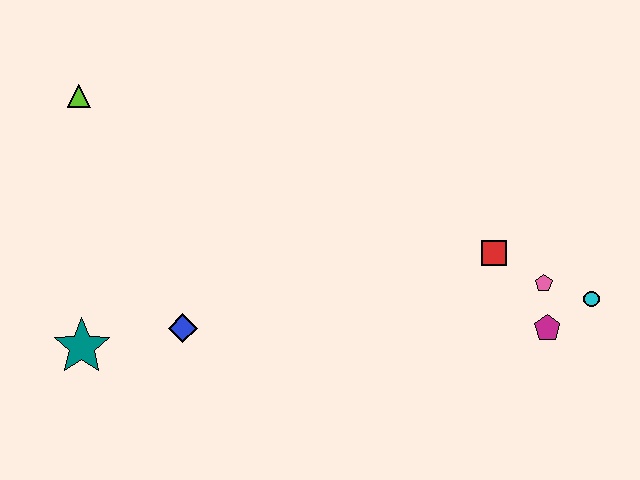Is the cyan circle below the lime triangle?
Yes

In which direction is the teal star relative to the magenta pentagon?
The teal star is to the left of the magenta pentagon.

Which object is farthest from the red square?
The lime triangle is farthest from the red square.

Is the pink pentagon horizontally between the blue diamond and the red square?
No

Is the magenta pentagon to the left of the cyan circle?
Yes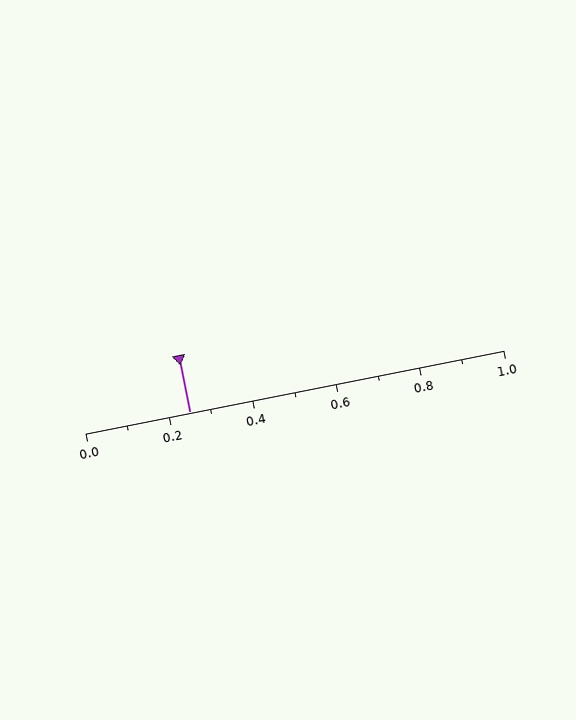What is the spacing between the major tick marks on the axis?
The major ticks are spaced 0.2 apart.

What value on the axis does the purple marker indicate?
The marker indicates approximately 0.25.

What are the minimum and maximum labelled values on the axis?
The axis runs from 0.0 to 1.0.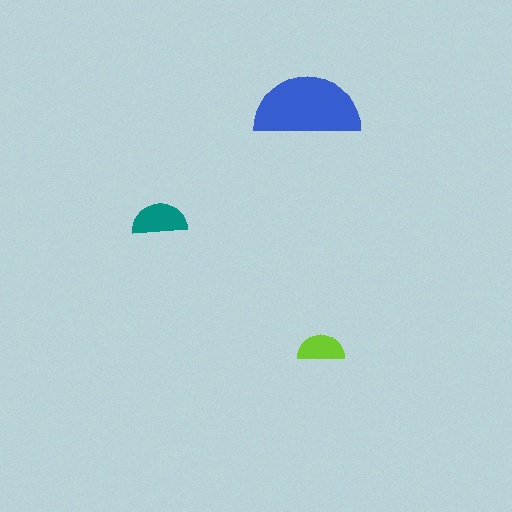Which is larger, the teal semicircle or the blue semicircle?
The blue one.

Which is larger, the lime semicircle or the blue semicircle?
The blue one.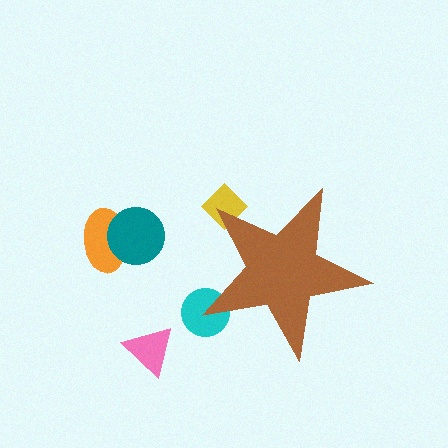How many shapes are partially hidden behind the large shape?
2 shapes are partially hidden.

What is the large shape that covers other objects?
A brown star.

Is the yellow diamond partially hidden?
Yes, the yellow diamond is partially hidden behind the brown star.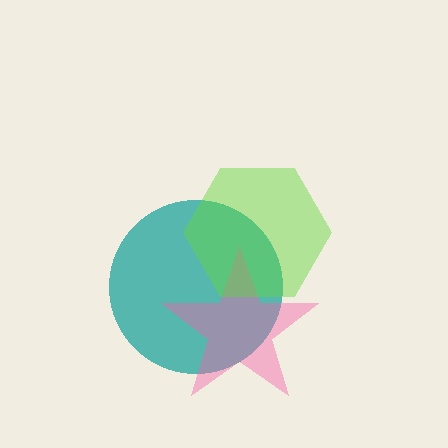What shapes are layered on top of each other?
The layered shapes are: a teal circle, a pink star, a lime hexagon.